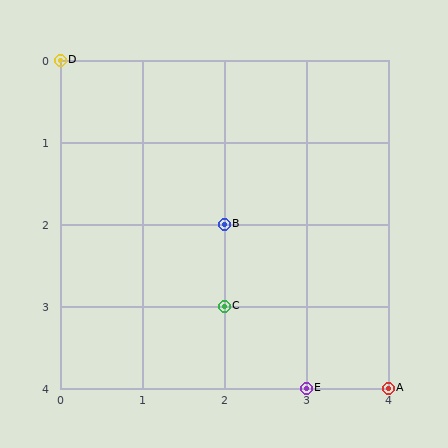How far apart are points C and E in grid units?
Points C and E are 1 column and 1 row apart (about 1.4 grid units diagonally).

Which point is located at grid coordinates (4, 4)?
Point A is at (4, 4).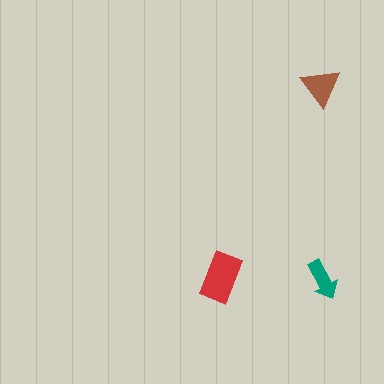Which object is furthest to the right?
The teal arrow is rightmost.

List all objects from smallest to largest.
The teal arrow, the brown triangle, the red rectangle.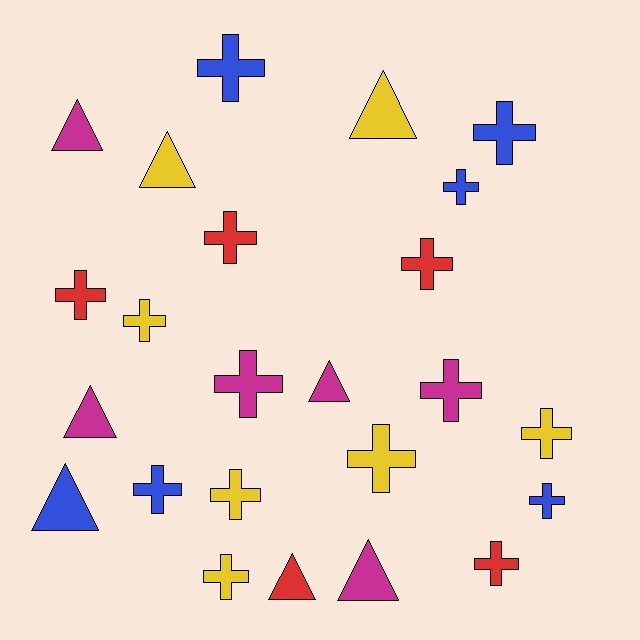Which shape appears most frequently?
Cross, with 16 objects.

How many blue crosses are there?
There are 5 blue crosses.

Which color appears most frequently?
Yellow, with 7 objects.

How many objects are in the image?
There are 24 objects.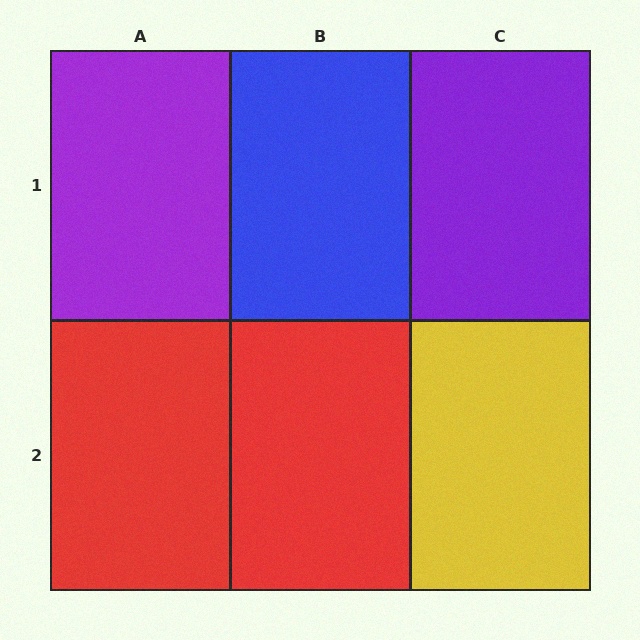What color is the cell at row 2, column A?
Red.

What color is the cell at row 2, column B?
Red.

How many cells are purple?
2 cells are purple.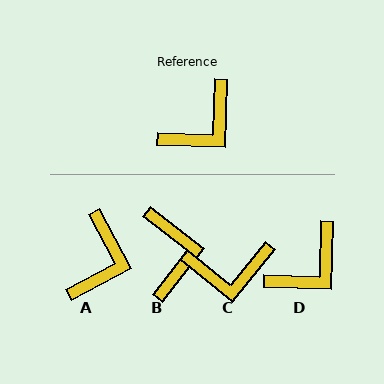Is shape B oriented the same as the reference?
No, it is off by about 54 degrees.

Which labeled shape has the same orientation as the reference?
D.